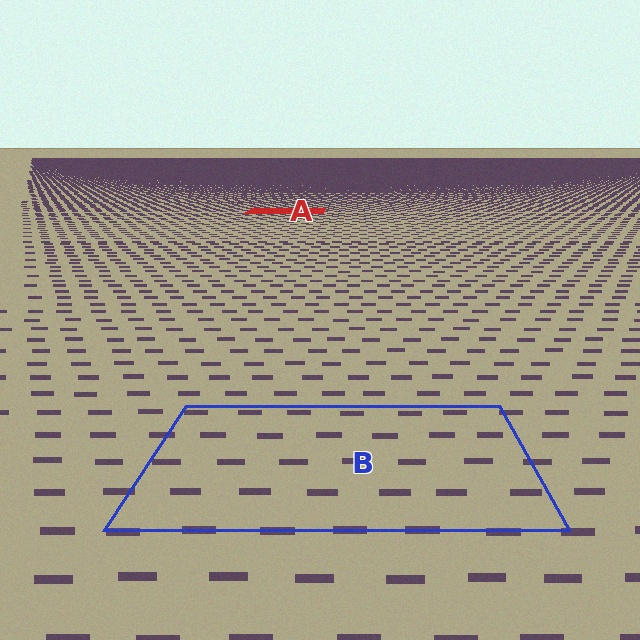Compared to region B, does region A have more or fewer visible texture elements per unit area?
Region A has more texture elements per unit area — they are packed more densely because it is farther away.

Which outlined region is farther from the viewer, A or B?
Region A is farther from the viewer — the texture elements inside it appear smaller and more densely packed.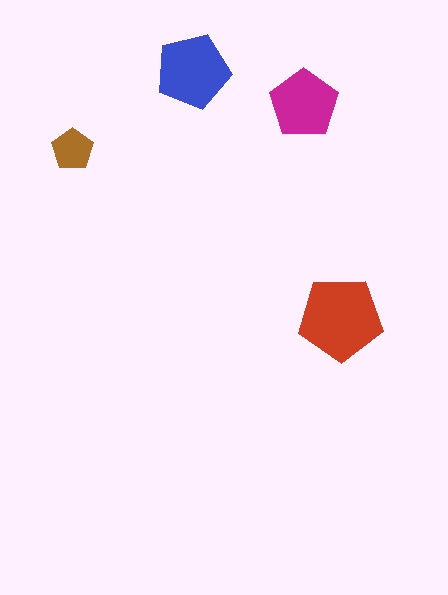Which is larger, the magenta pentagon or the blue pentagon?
The blue one.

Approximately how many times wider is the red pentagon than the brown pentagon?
About 2 times wider.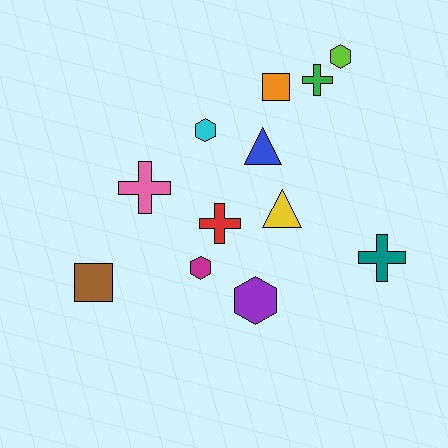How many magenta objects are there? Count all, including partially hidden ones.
There is 1 magenta object.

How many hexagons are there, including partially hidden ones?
There are 4 hexagons.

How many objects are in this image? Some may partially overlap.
There are 12 objects.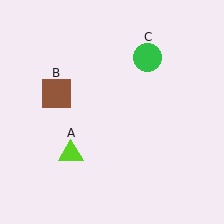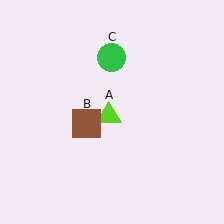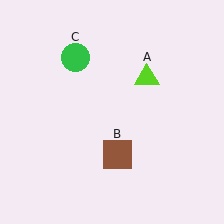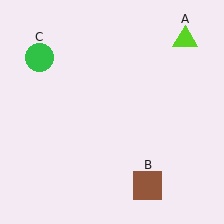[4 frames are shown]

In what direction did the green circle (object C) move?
The green circle (object C) moved left.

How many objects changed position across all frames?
3 objects changed position: lime triangle (object A), brown square (object B), green circle (object C).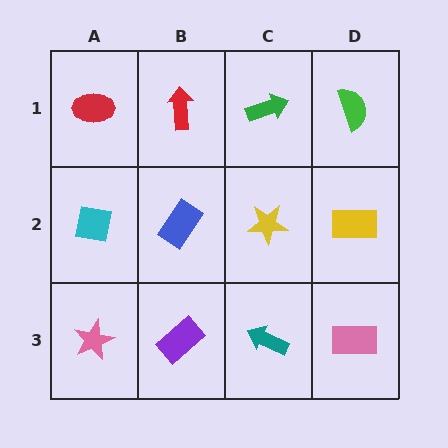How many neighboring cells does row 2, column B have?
4.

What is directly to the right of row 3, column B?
A teal arrow.